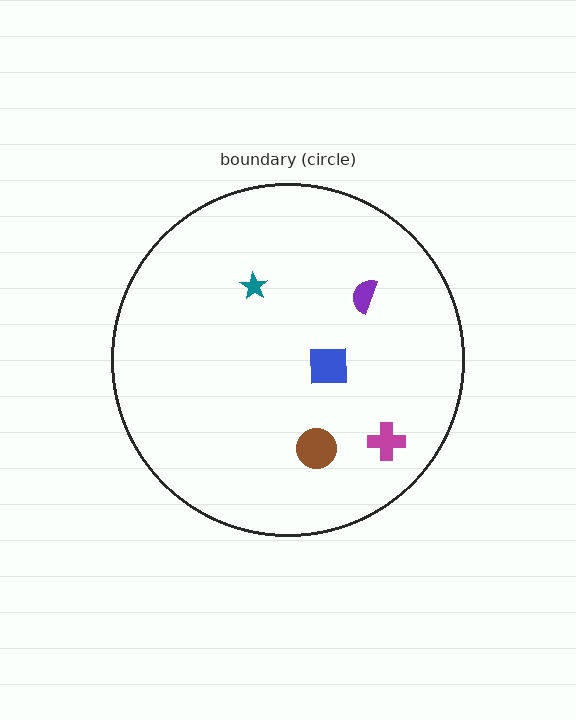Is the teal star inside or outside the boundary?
Inside.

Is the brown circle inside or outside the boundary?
Inside.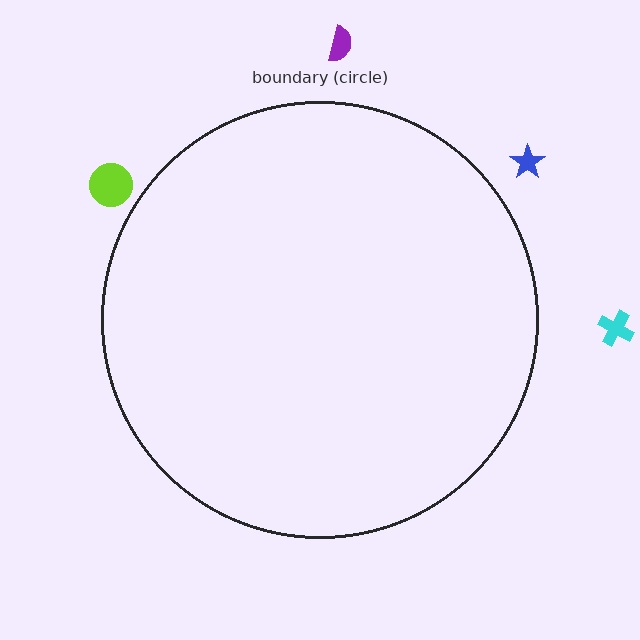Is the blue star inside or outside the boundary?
Outside.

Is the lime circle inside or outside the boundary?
Outside.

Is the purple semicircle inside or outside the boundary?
Outside.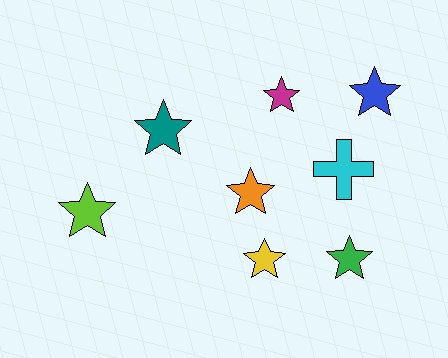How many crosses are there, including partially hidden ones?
There is 1 cross.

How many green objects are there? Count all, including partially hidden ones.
There is 1 green object.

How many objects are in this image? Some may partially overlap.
There are 8 objects.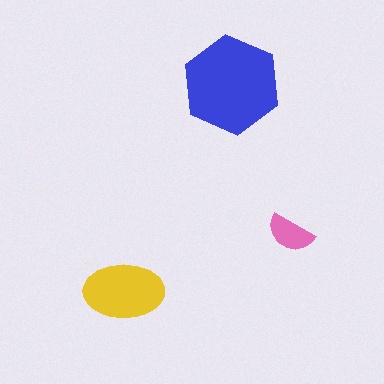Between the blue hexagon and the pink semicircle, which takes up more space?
The blue hexagon.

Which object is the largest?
The blue hexagon.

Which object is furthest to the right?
The pink semicircle is rightmost.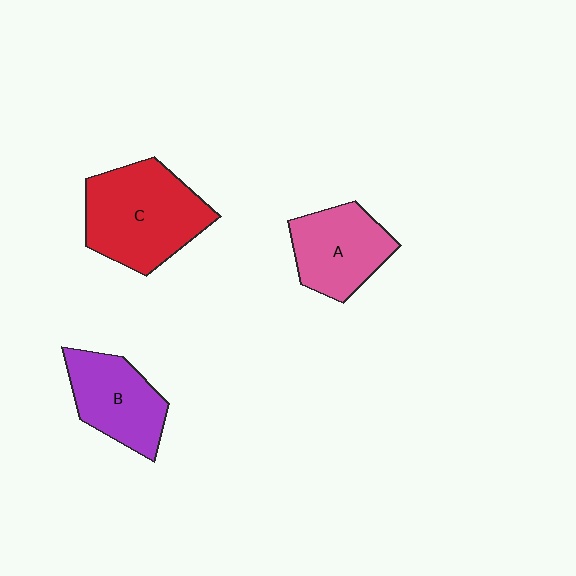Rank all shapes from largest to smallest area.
From largest to smallest: C (red), A (pink), B (purple).